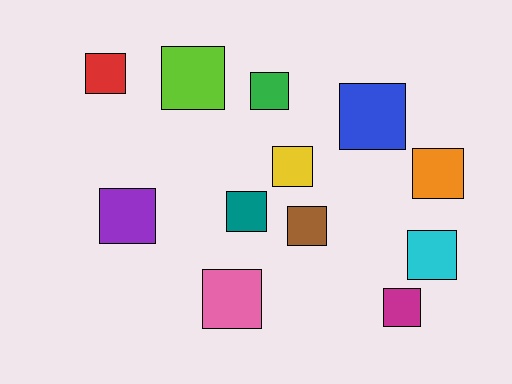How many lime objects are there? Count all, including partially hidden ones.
There is 1 lime object.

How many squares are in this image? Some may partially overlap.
There are 12 squares.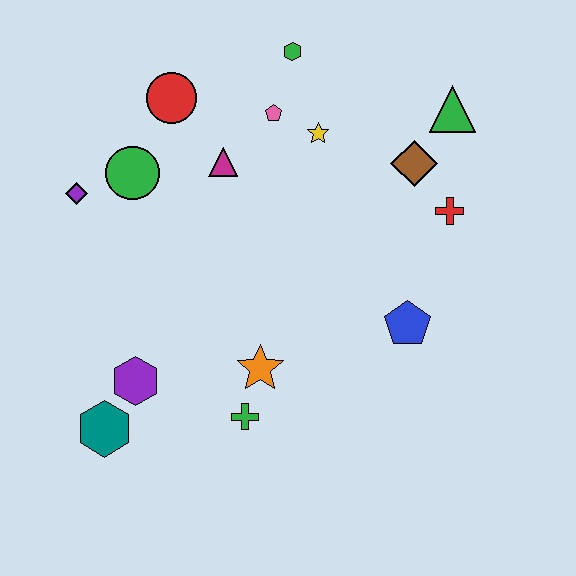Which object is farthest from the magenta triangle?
The teal hexagon is farthest from the magenta triangle.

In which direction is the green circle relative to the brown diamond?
The green circle is to the left of the brown diamond.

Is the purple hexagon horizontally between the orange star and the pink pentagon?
No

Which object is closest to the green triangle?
The brown diamond is closest to the green triangle.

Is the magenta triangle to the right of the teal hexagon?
Yes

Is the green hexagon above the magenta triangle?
Yes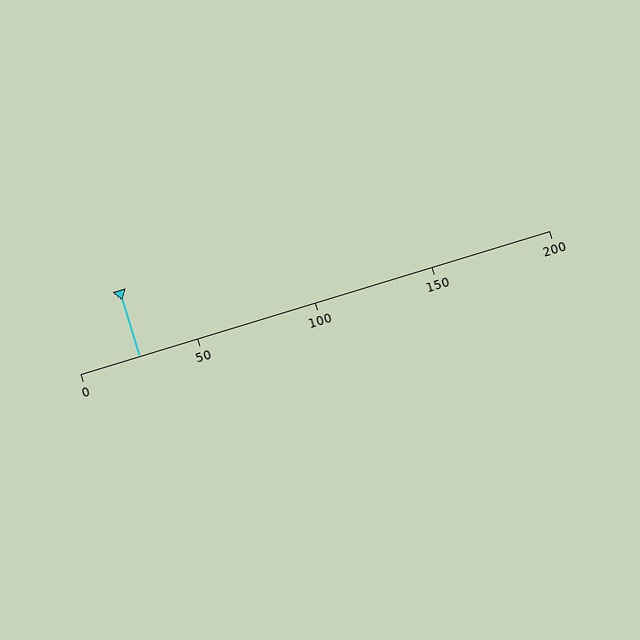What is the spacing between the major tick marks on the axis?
The major ticks are spaced 50 apart.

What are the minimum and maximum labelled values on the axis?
The axis runs from 0 to 200.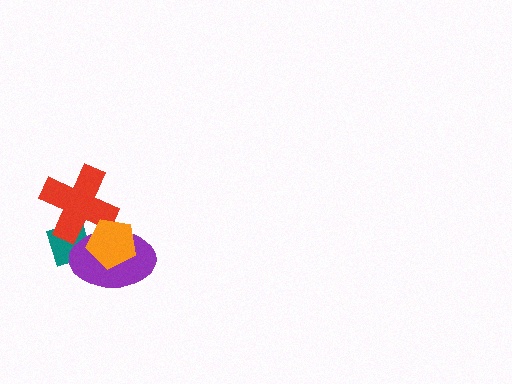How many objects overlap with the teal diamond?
3 objects overlap with the teal diamond.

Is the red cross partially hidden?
Yes, it is partially covered by another shape.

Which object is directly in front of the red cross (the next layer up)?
The purple ellipse is directly in front of the red cross.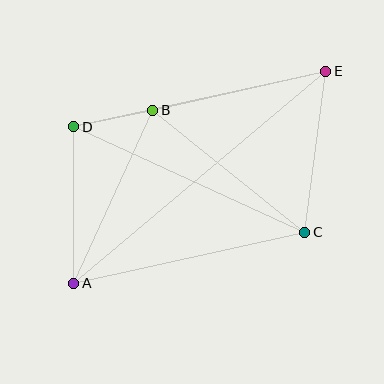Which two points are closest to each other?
Points B and D are closest to each other.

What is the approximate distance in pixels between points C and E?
The distance between C and E is approximately 163 pixels.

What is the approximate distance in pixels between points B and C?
The distance between B and C is approximately 195 pixels.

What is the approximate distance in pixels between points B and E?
The distance between B and E is approximately 177 pixels.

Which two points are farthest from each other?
Points A and E are farthest from each other.